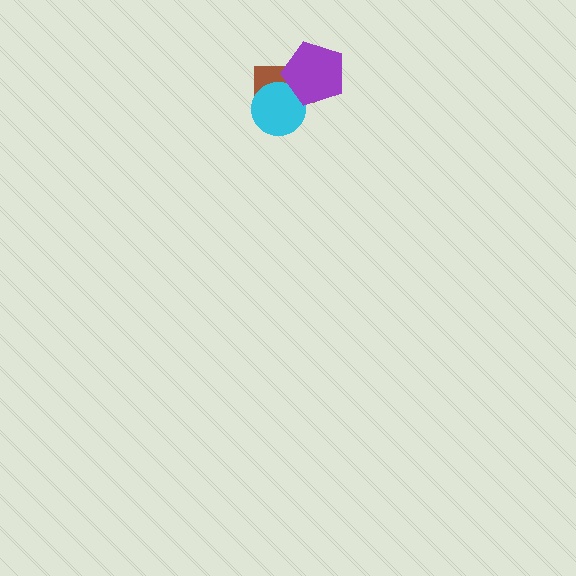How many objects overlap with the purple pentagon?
2 objects overlap with the purple pentagon.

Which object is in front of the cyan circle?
The purple pentagon is in front of the cyan circle.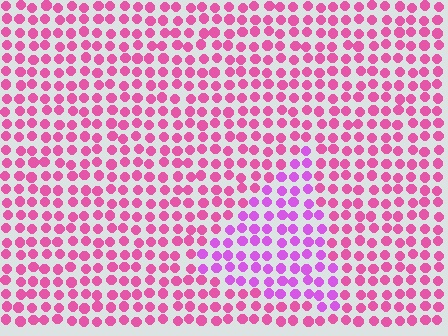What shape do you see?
I see a triangle.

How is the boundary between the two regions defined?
The boundary is defined purely by a slight shift in hue (about 32 degrees). Spacing, size, and orientation are identical on both sides.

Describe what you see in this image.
The image is filled with small pink elements in a uniform arrangement. A triangle-shaped region is visible where the elements are tinted to a slightly different hue, forming a subtle color boundary.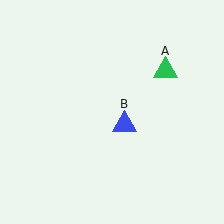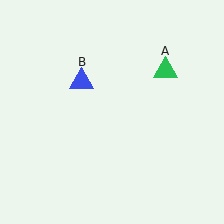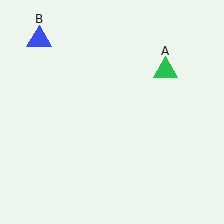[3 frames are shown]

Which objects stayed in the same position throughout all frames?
Green triangle (object A) remained stationary.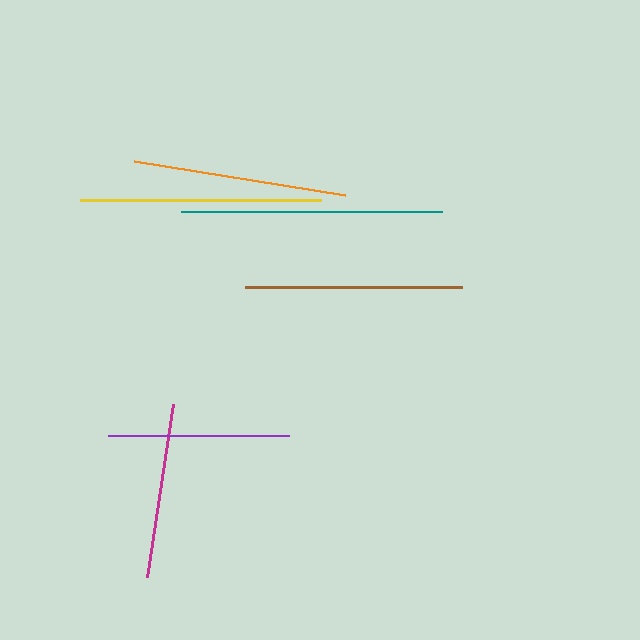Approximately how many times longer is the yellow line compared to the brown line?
The yellow line is approximately 1.1 times the length of the brown line.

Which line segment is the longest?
The teal line is the longest at approximately 262 pixels.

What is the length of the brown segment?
The brown segment is approximately 217 pixels long.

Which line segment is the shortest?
The magenta line is the shortest at approximately 175 pixels.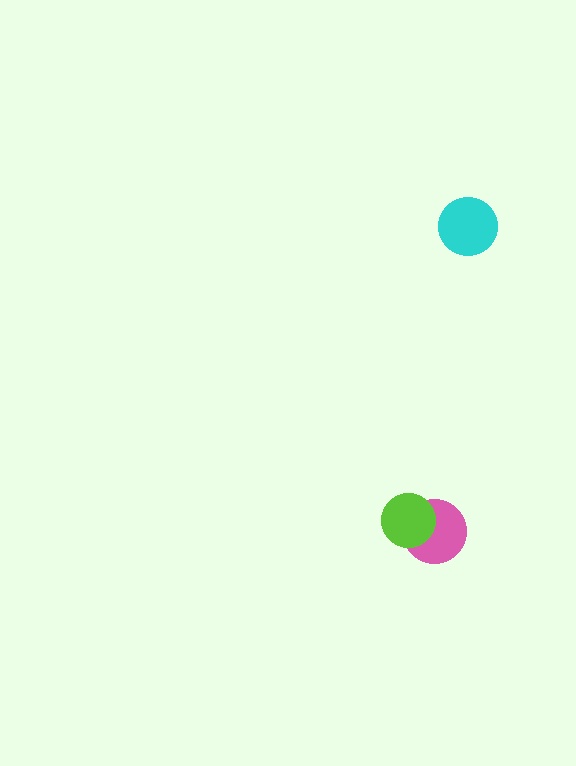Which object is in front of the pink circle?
The lime circle is in front of the pink circle.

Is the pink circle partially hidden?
Yes, it is partially covered by another shape.